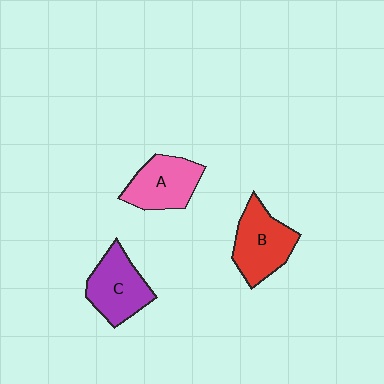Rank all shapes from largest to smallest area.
From largest to smallest: B (red), C (purple), A (pink).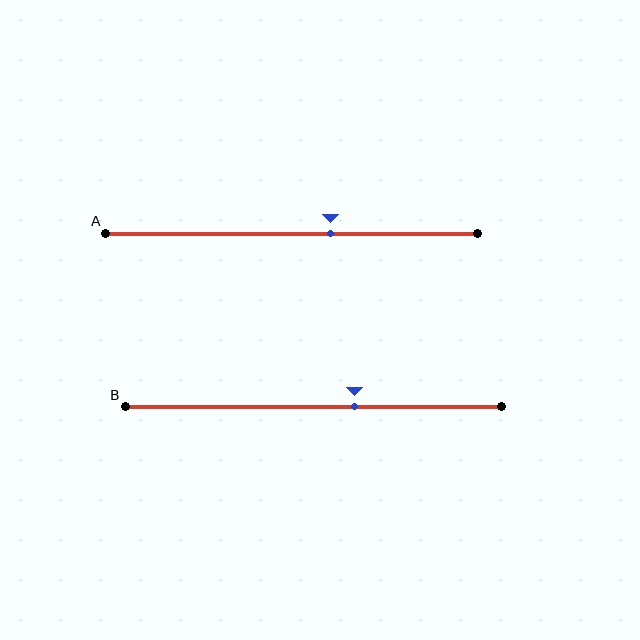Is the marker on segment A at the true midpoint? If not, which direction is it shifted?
No, the marker on segment A is shifted to the right by about 10% of the segment length.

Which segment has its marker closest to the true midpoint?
Segment A has its marker closest to the true midpoint.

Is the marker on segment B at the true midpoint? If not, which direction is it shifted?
No, the marker on segment B is shifted to the right by about 11% of the segment length.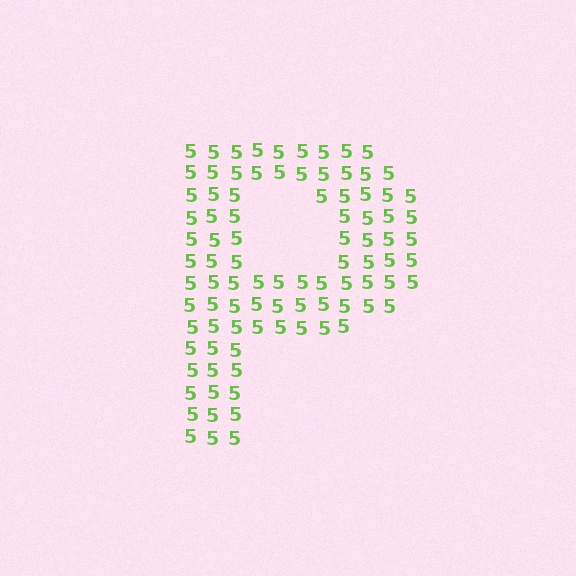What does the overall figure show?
The overall figure shows the letter P.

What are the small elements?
The small elements are digit 5's.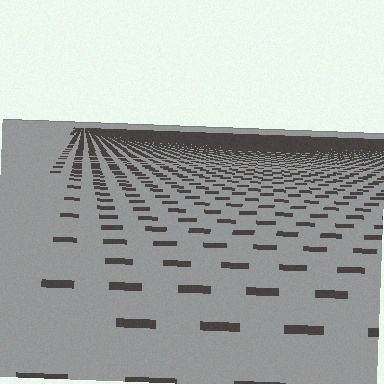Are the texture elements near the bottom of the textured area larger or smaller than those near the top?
Larger. Near the bottom, elements are closer to the viewer and appear at a bigger on-screen size.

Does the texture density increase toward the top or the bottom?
Density increases toward the top.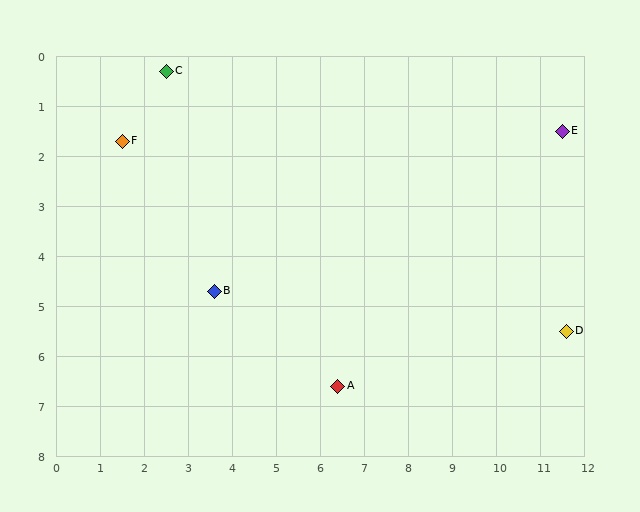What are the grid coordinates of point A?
Point A is at approximately (6.4, 6.6).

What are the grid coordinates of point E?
Point E is at approximately (11.5, 1.5).